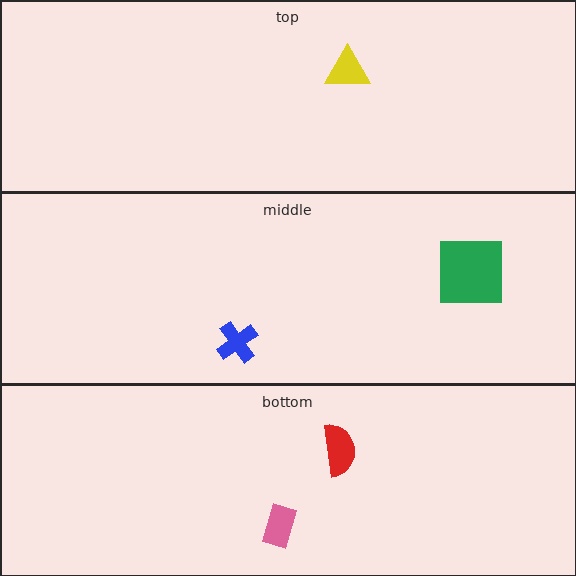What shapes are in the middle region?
The blue cross, the green square.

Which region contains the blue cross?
The middle region.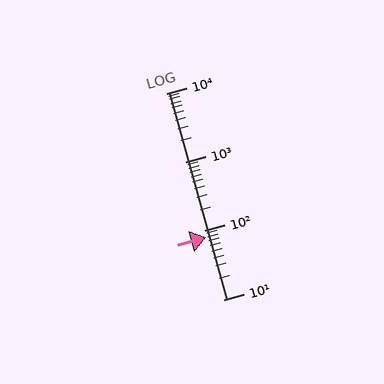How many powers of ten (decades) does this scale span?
The scale spans 3 decades, from 10 to 10000.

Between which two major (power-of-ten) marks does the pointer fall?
The pointer is between 10 and 100.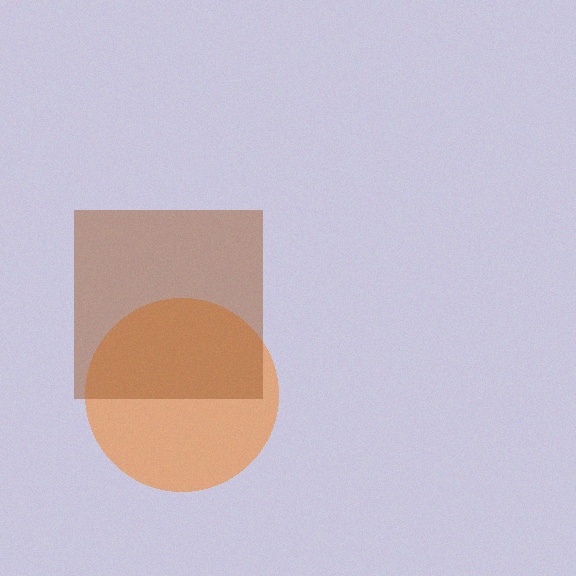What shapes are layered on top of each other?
The layered shapes are: an orange circle, a brown square.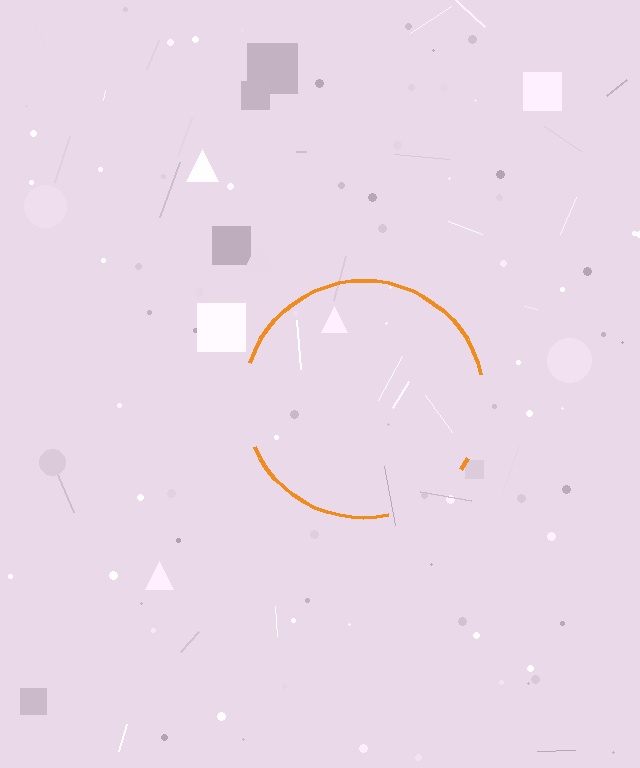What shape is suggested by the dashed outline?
The dashed outline suggests a circle.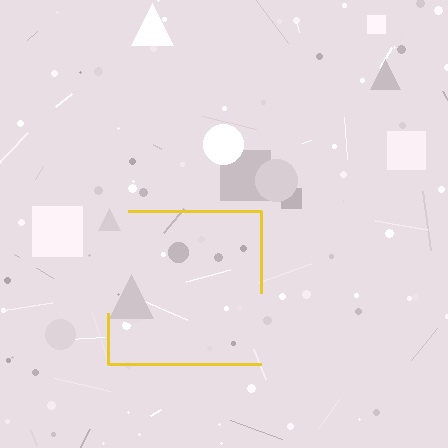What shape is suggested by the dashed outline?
The dashed outline suggests a square.